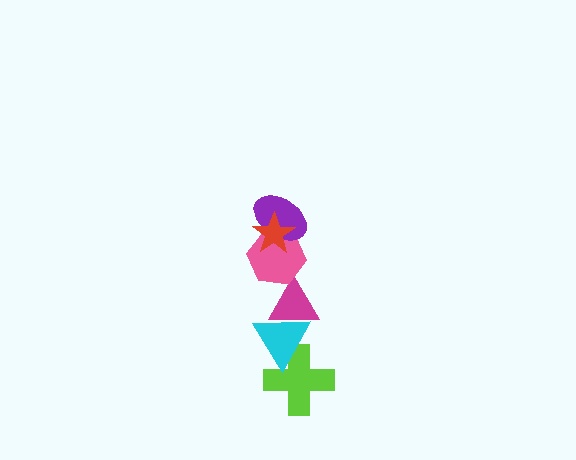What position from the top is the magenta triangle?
The magenta triangle is 4th from the top.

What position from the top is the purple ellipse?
The purple ellipse is 2nd from the top.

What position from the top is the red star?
The red star is 1st from the top.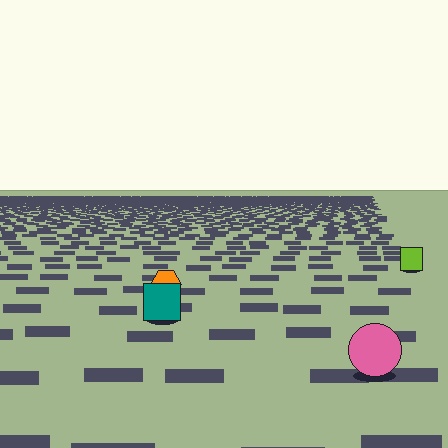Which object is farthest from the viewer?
The lime square is farthest from the viewer. It appears smaller and the ground texture around it is denser.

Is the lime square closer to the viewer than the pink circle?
No. The pink circle is closer — you can tell from the texture gradient: the ground texture is coarser near it.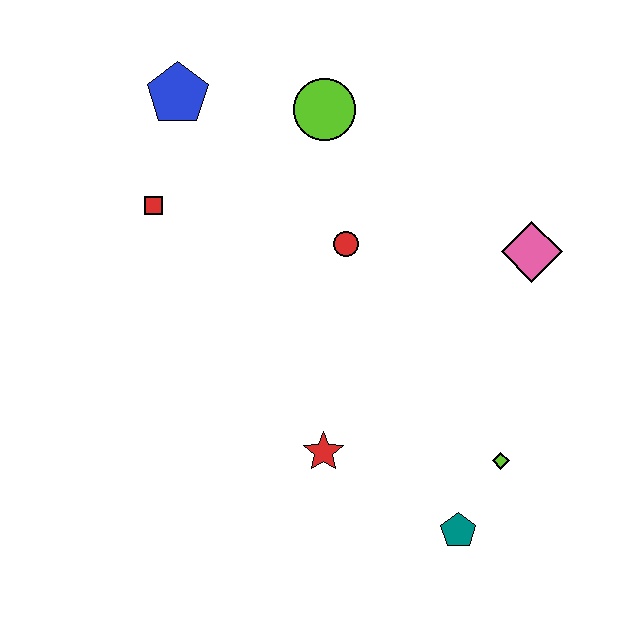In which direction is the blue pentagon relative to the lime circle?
The blue pentagon is to the left of the lime circle.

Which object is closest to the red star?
The teal pentagon is closest to the red star.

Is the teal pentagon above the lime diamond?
No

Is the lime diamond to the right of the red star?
Yes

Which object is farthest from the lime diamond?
The blue pentagon is farthest from the lime diamond.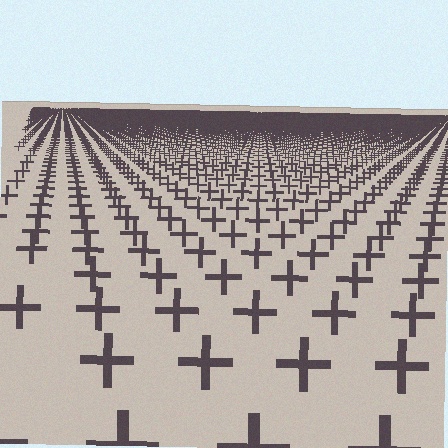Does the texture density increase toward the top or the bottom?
Density increases toward the top.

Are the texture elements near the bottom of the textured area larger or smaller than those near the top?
Larger. Near the bottom, elements are closer to the viewer and appear at a bigger on-screen size.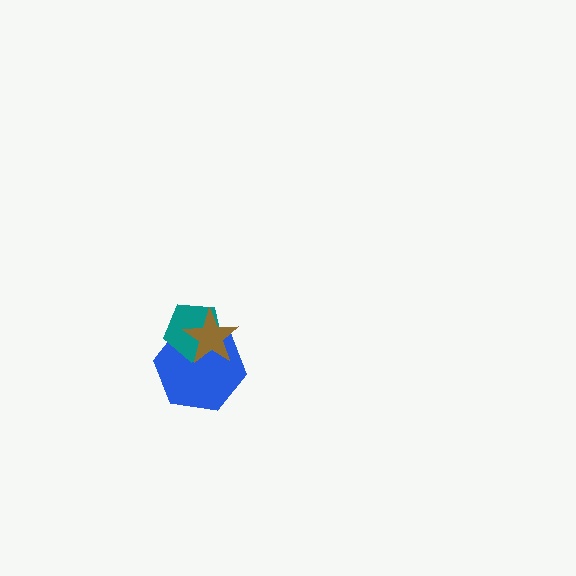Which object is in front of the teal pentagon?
The brown star is in front of the teal pentagon.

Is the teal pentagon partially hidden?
Yes, it is partially covered by another shape.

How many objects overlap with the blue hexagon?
2 objects overlap with the blue hexagon.